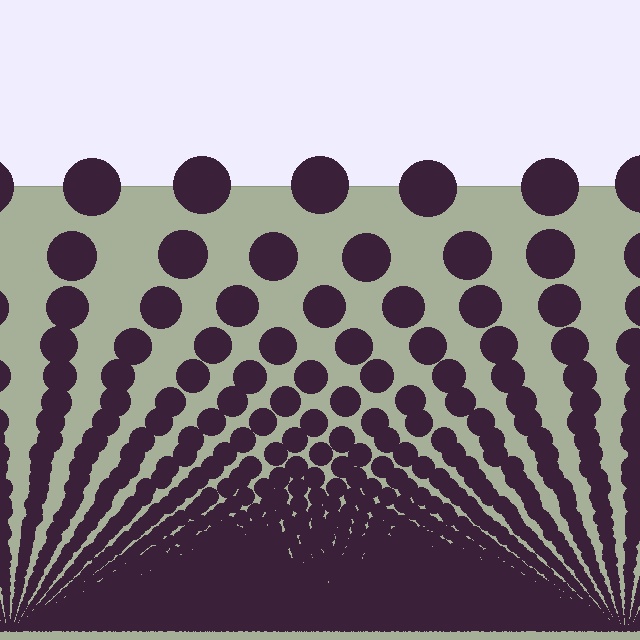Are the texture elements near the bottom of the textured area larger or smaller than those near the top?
Smaller. The gradient is inverted — elements near the bottom are smaller and denser.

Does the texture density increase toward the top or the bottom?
Density increases toward the bottom.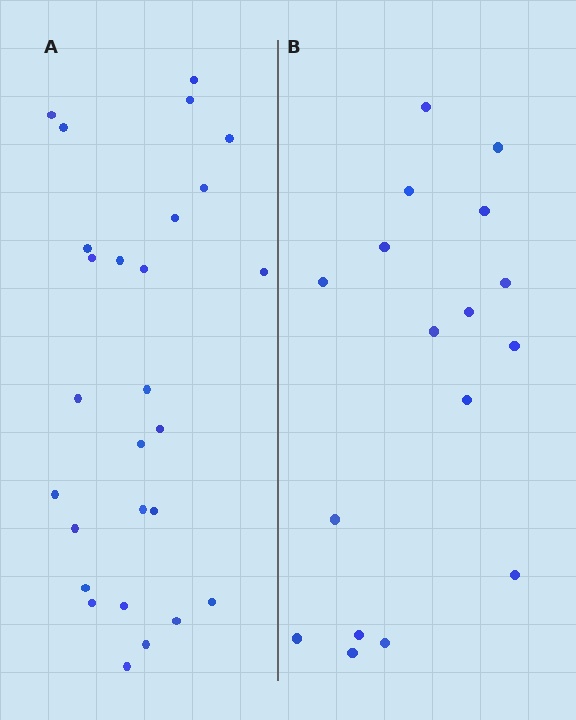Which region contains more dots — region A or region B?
Region A (the left region) has more dots.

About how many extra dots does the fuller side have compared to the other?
Region A has roughly 10 or so more dots than region B.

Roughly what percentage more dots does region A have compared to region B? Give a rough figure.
About 60% more.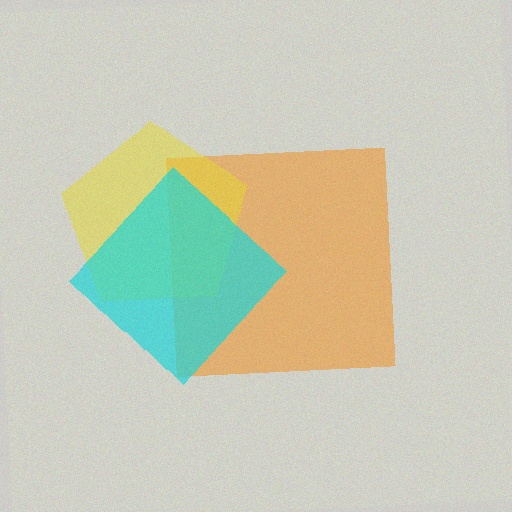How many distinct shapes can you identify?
There are 3 distinct shapes: an orange square, a yellow pentagon, a cyan diamond.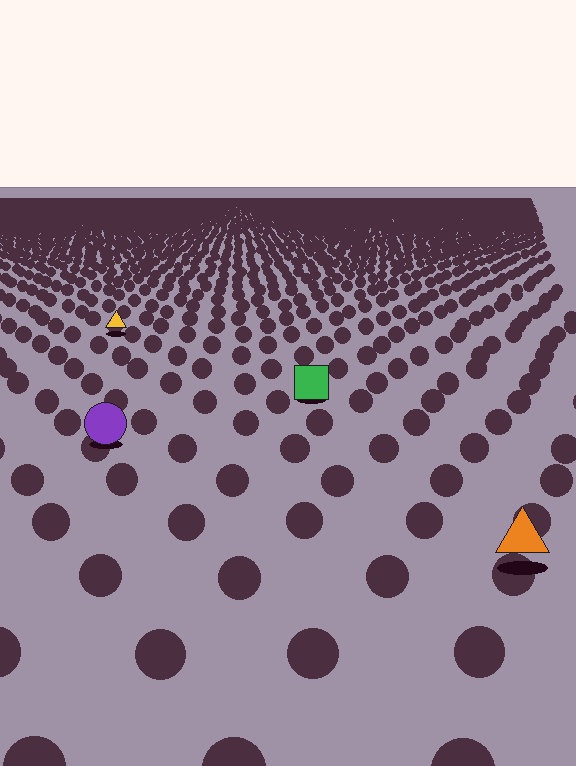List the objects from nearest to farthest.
From nearest to farthest: the orange triangle, the purple circle, the green square, the yellow triangle.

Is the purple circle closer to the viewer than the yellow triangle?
Yes. The purple circle is closer — you can tell from the texture gradient: the ground texture is coarser near it.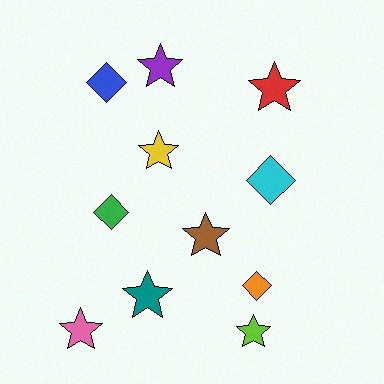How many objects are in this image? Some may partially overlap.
There are 11 objects.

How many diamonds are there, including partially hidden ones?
There are 4 diamonds.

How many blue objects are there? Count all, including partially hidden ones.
There is 1 blue object.